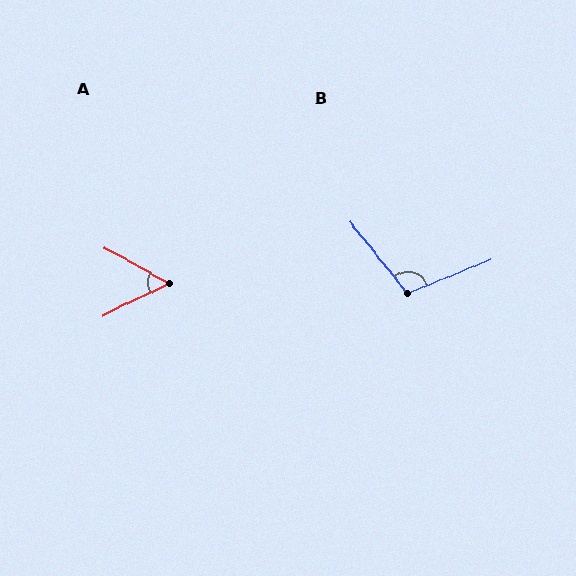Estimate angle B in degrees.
Approximately 106 degrees.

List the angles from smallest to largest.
A (55°), B (106°).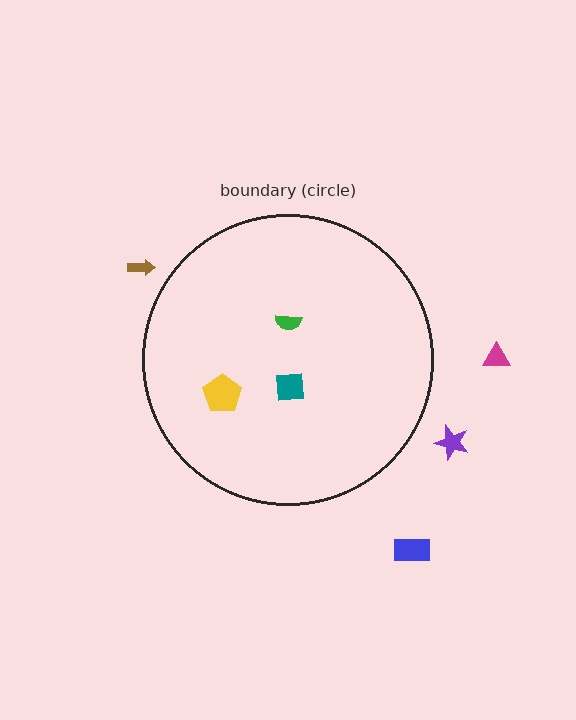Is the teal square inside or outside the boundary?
Inside.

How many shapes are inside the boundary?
3 inside, 4 outside.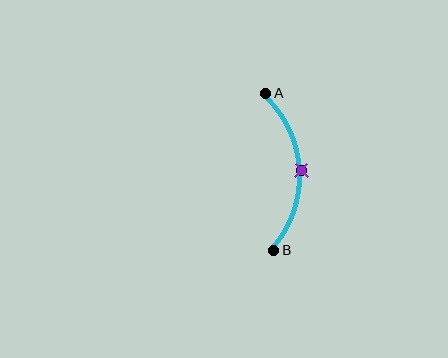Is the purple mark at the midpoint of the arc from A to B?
Yes. The purple mark lies on the arc at equal arc-length from both A and B — it is the arc midpoint.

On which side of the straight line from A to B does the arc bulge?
The arc bulges to the right of the straight line connecting A and B.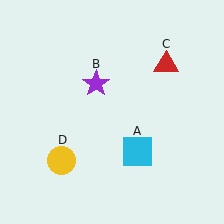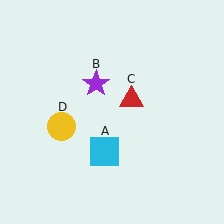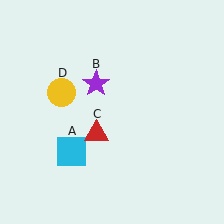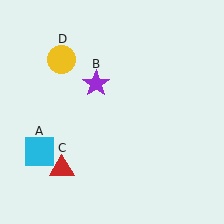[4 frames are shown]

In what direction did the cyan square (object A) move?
The cyan square (object A) moved left.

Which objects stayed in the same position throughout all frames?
Purple star (object B) remained stationary.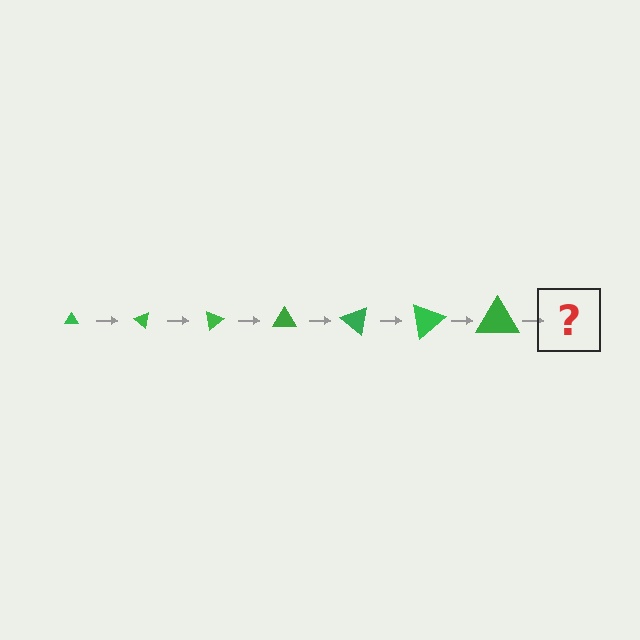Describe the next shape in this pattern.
It should be a triangle, larger than the previous one and rotated 280 degrees from the start.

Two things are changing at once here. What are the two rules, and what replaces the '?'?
The two rules are that the triangle grows larger each step and it rotates 40 degrees each step. The '?' should be a triangle, larger than the previous one and rotated 280 degrees from the start.